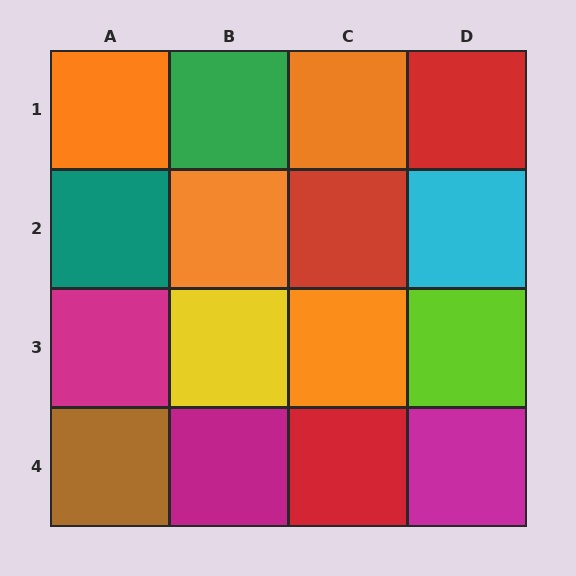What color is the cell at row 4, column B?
Magenta.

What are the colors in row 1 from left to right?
Orange, green, orange, red.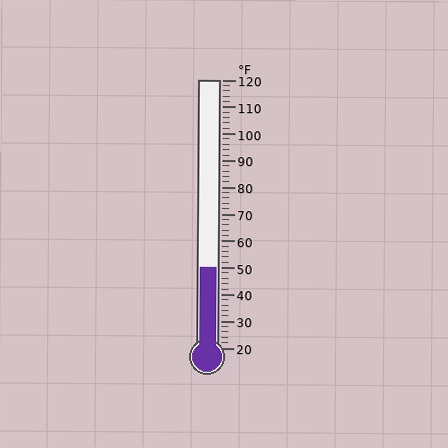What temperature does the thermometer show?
The thermometer shows approximately 50°F.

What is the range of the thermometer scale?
The thermometer scale ranges from 20°F to 120°F.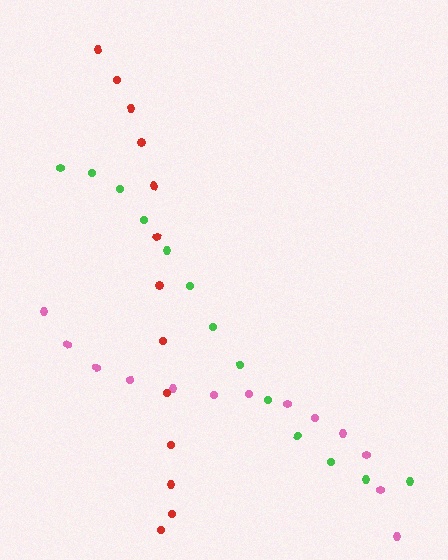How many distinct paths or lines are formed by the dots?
There are 3 distinct paths.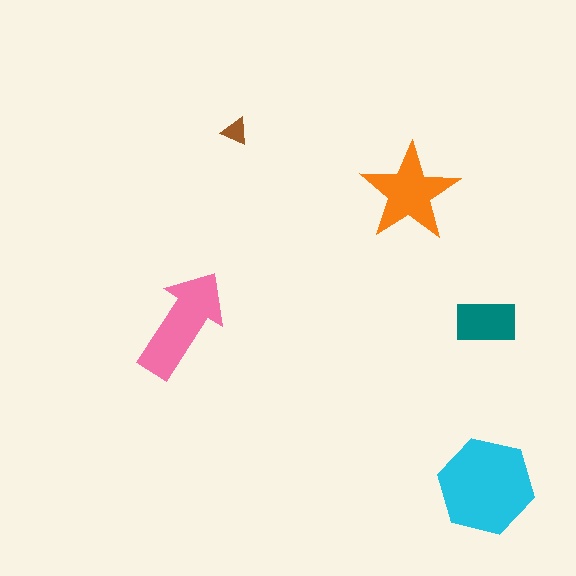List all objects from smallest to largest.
The brown triangle, the teal rectangle, the orange star, the pink arrow, the cyan hexagon.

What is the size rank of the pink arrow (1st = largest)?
2nd.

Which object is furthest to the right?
The teal rectangle is rightmost.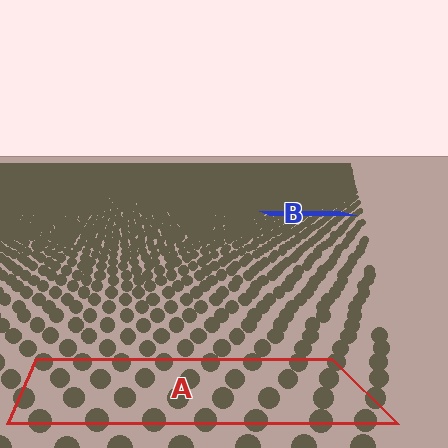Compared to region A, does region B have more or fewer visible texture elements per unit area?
Region B has more texture elements per unit area — they are packed more densely because it is farther away.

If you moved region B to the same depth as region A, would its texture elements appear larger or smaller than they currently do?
They would appear larger. At a closer depth, the same texture elements are projected at a bigger on-screen size.